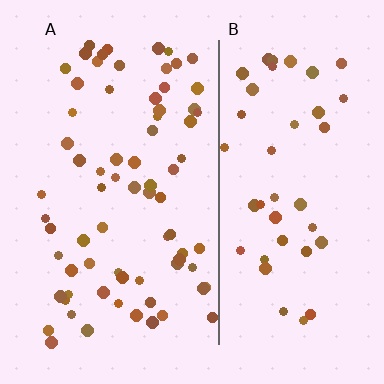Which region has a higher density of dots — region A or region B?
A (the left).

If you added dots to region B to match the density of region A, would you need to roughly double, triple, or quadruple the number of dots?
Approximately double.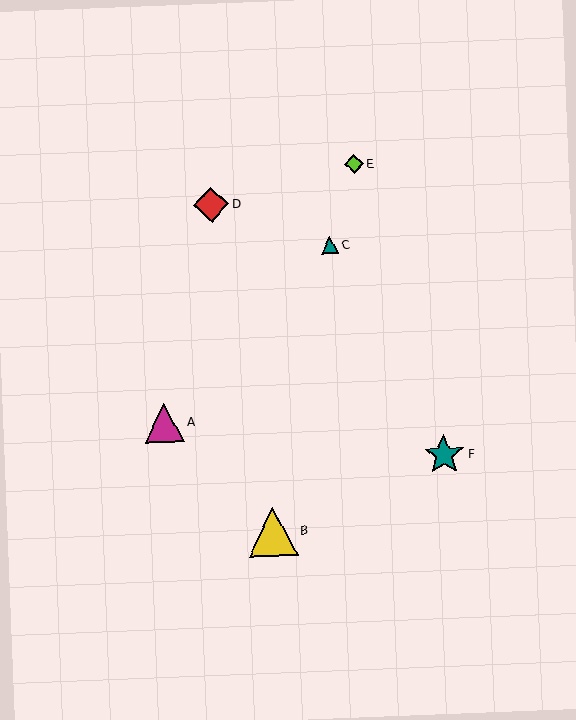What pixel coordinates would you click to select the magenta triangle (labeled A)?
Click at (164, 423) to select the magenta triangle A.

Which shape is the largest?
The yellow triangle (labeled B) is the largest.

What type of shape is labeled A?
Shape A is a magenta triangle.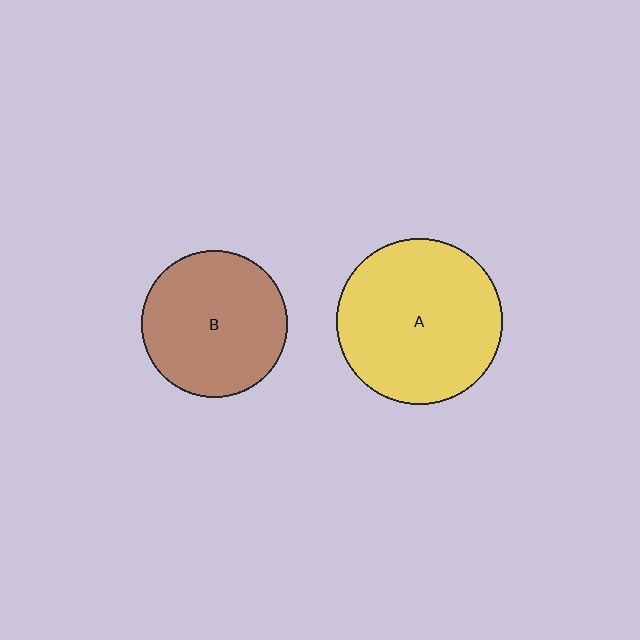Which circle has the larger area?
Circle A (yellow).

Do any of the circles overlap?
No, none of the circles overlap.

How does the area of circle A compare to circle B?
Approximately 1.3 times.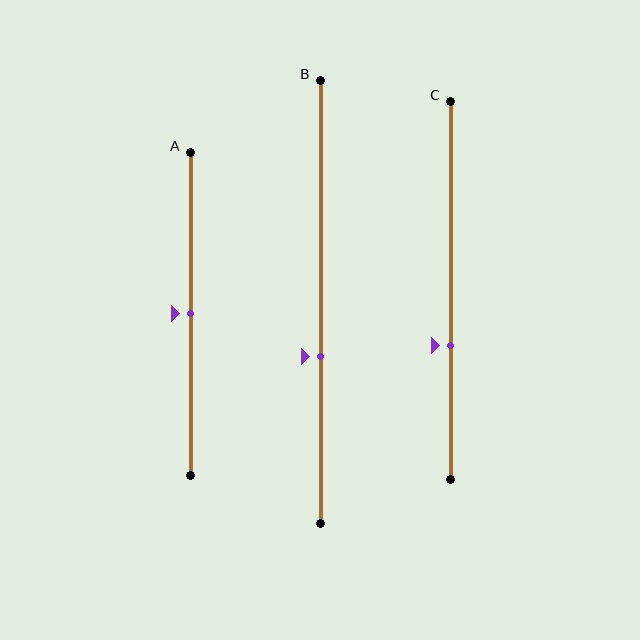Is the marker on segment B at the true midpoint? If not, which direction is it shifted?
No, the marker on segment B is shifted downward by about 12% of the segment length.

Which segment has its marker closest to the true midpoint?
Segment A has its marker closest to the true midpoint.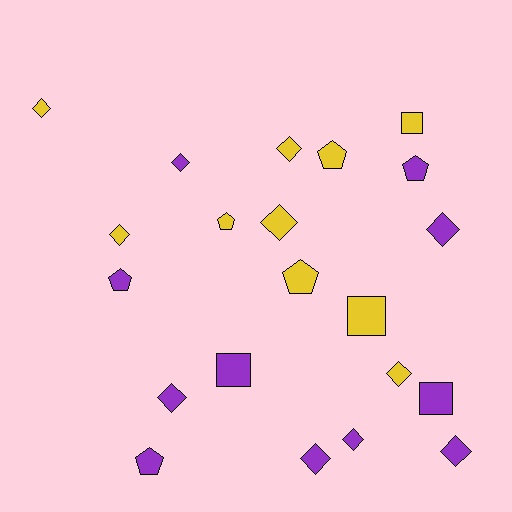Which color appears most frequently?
Purple, with 11 objects.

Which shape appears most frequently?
Diamond, with 11 objects.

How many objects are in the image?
There are 21 objects.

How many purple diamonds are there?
There are 6 purple diamonds.